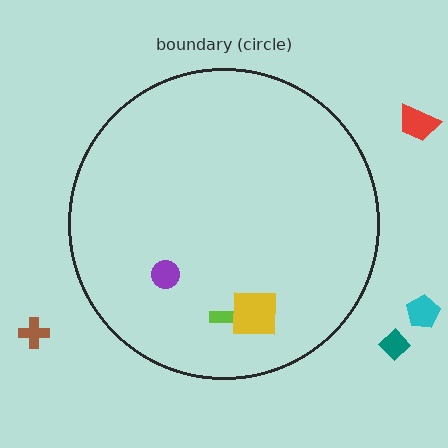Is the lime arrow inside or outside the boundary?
Inside.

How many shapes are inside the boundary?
3 inside, 4 outside.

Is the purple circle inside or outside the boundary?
Inside.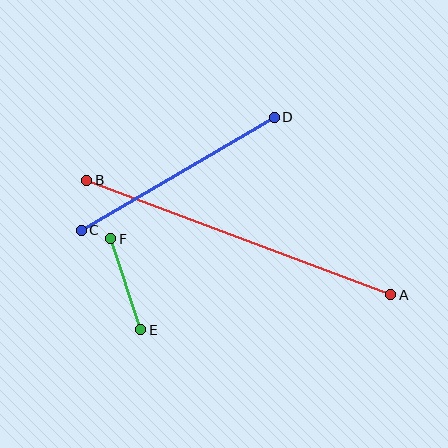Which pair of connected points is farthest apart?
Points A and B are farthest apart.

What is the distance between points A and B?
The distance is approximately 325 pixels.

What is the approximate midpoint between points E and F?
The midpoint is at approximately (126, 284) pixels.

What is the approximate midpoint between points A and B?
The midpoint is at approximately (239, 237) pixels.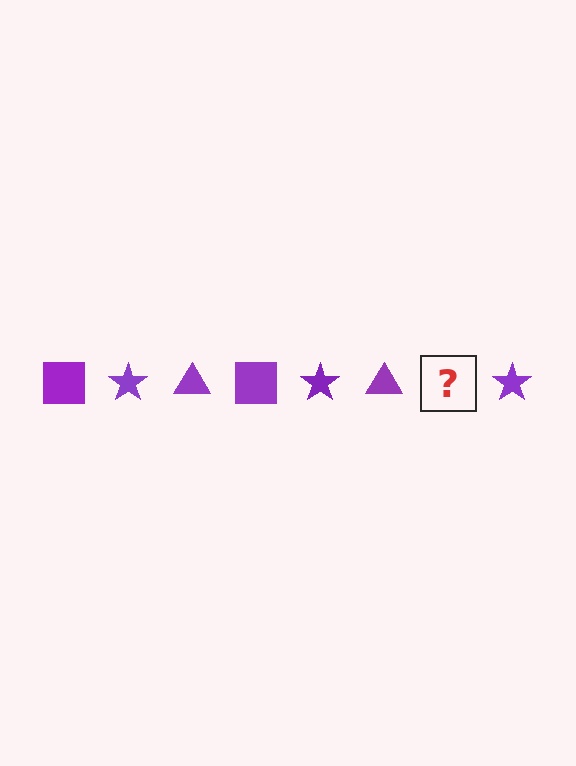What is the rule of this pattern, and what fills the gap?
The rule is that the pattern cycles through square, star, triangle shapes in purple. The gap should be filled with a purple square.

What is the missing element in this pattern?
The missing element is a purple square.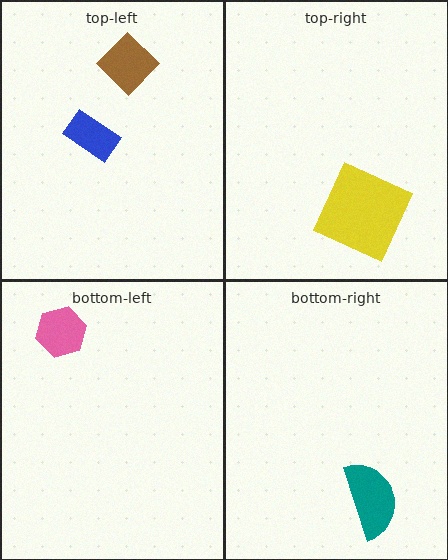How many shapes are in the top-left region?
2.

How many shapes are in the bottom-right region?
1.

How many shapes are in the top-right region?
1.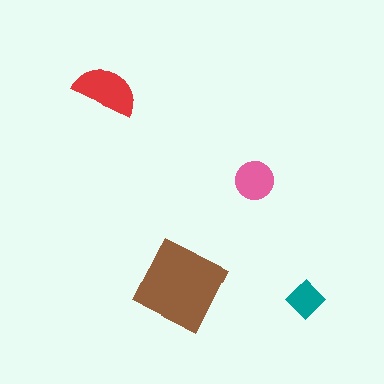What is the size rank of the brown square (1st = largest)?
1st.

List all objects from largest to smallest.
The brown square, the red semicircle, the pink circle, the teal diamond.